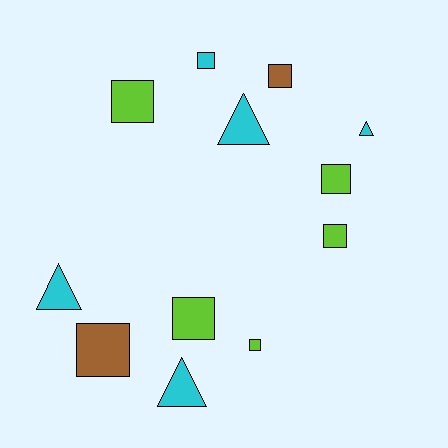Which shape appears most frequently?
Square, with 8 objects.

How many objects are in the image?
There are 12 objects.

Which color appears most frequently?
Cyan, with 5 objects.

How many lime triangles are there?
There are no lime triangles.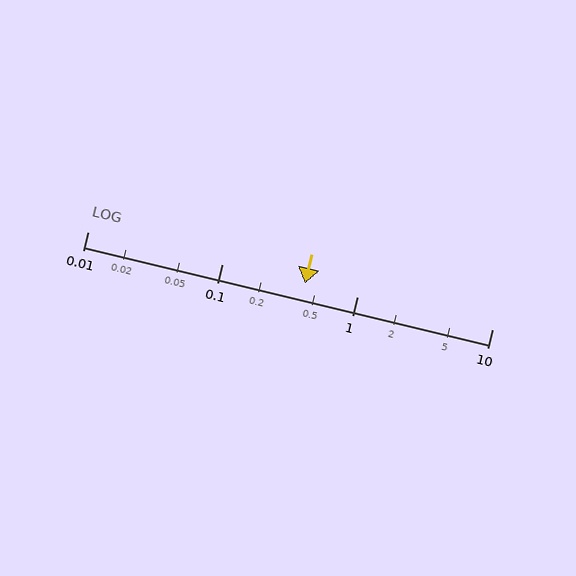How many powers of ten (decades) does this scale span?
The scale spans 3 decades, from 0.01 to 10.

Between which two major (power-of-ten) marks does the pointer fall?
The pointer is between 0.1 and 1.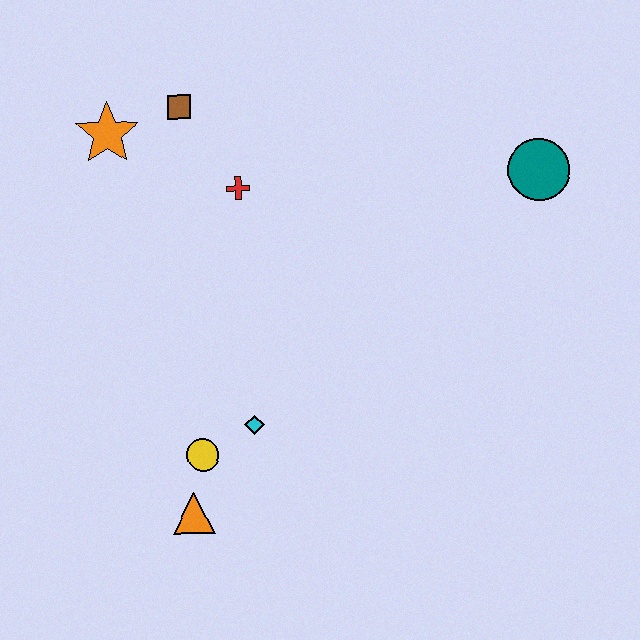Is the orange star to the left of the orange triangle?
Yes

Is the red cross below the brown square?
Yes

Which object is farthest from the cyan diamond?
The teal circle is farthest from the cyan diamond.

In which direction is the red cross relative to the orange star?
The red cross is to the right of the orange star.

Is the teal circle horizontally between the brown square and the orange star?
No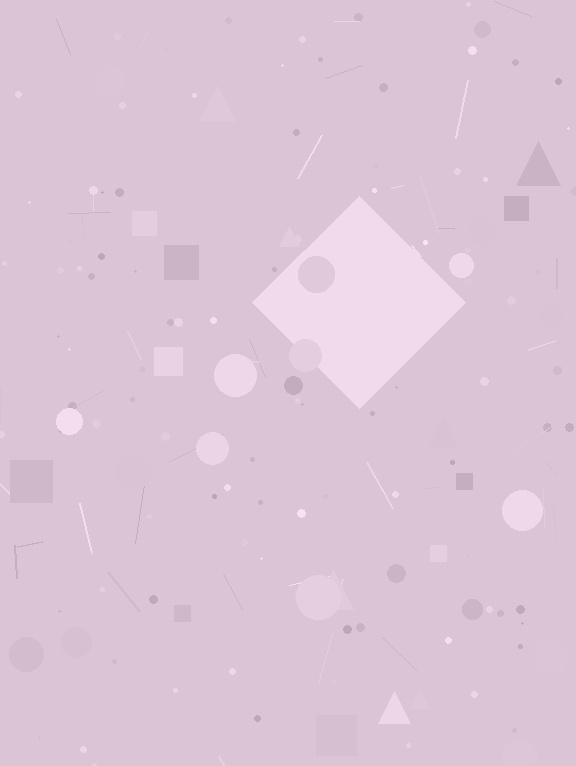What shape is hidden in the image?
A diamond is hidden in the image.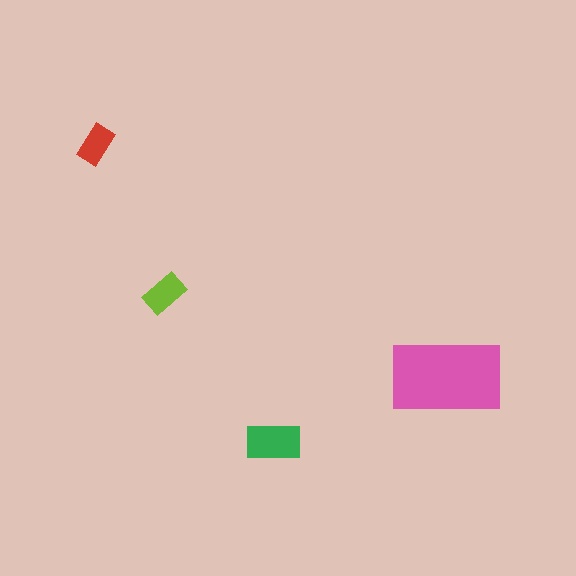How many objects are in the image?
There are 4 objects in the image.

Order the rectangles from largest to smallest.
the pink one, the green one, the lime one, the red one.